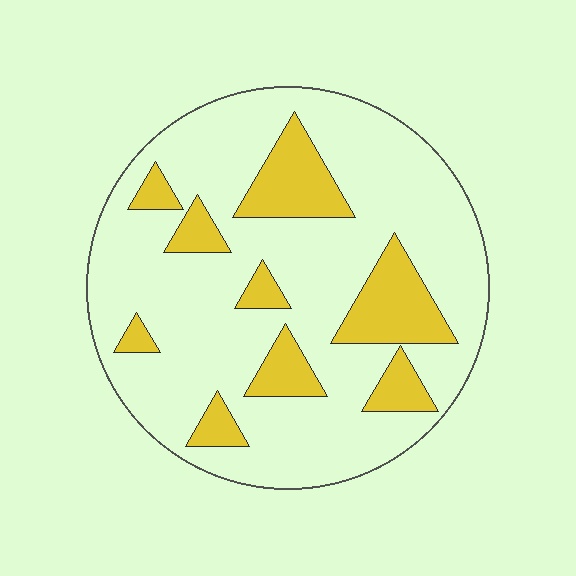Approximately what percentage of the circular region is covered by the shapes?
Approximately 20%.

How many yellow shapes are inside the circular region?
9.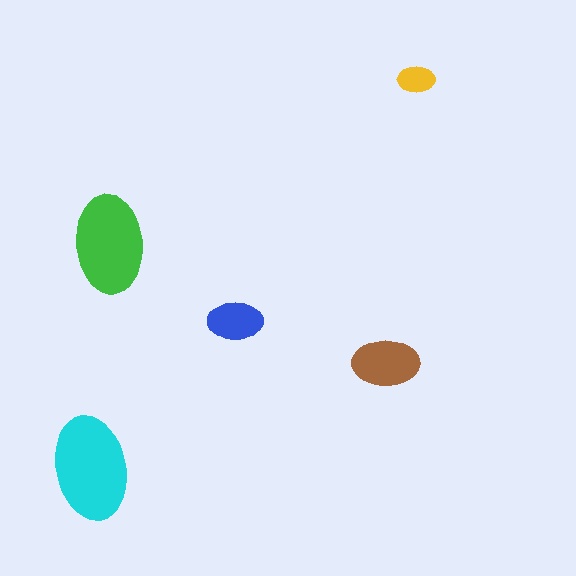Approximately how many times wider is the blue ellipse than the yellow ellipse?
About 1.5 times wider.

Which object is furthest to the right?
The yellow ellipse is rightmost.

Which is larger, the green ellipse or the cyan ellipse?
The cyan one.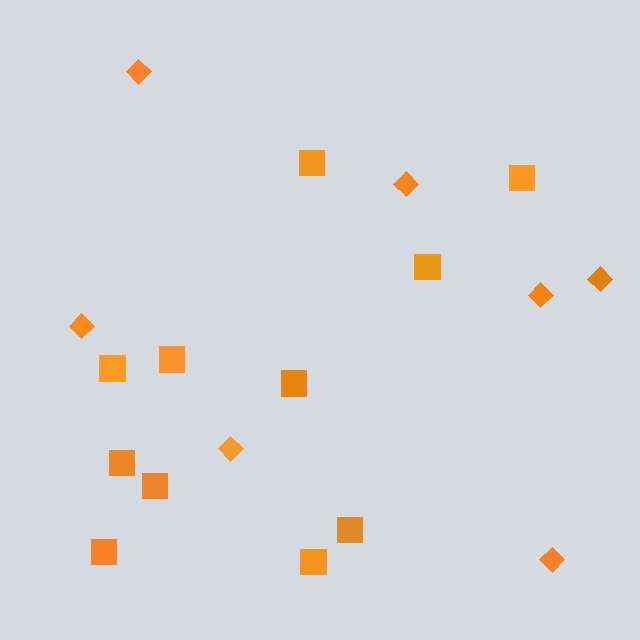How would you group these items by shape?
There are 2 groups: one group of diamonds (7) and one group of squares (11).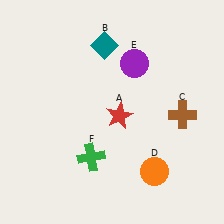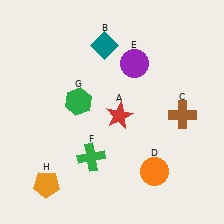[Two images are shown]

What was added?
A green hexagon (G), an orange pentagon (H) were added in Image 2.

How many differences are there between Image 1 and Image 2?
There are 2 differences between the two images.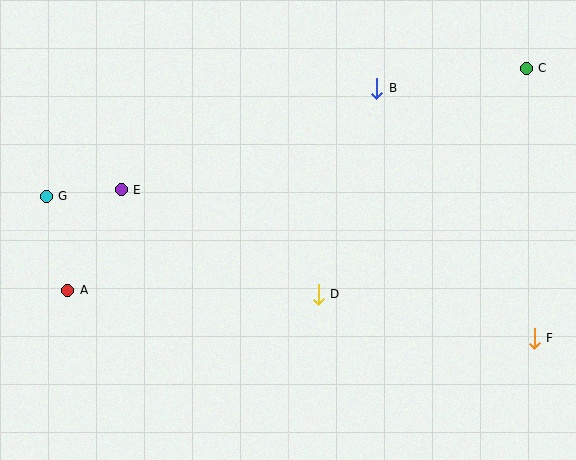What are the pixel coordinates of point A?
Point A is at (68, 290).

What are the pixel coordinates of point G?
Point G is at (46, 196).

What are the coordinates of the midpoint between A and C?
The midpoint between A and C is at (297, 179).